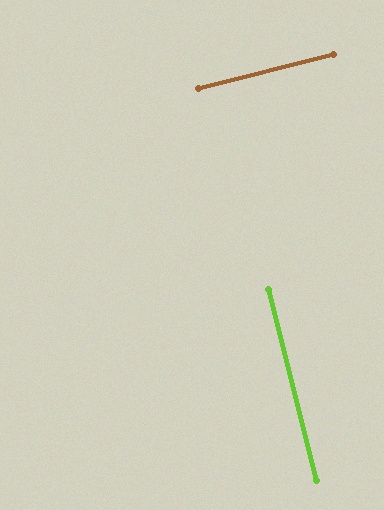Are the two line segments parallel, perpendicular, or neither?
Perpendicular — they meet at approximately 90°.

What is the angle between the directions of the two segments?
Approximately 90 degrees.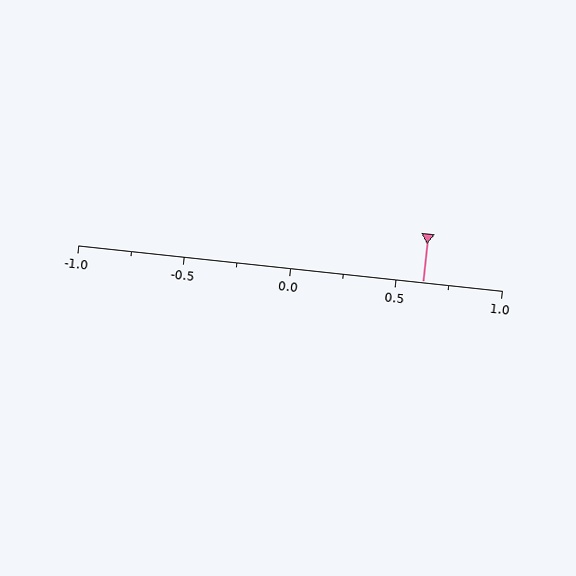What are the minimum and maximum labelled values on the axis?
The axis runs from -1.0 to 1.0.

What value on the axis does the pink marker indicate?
The marker indicates approximately 0.62.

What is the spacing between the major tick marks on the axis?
The major ticks are spaced 0.5 apart.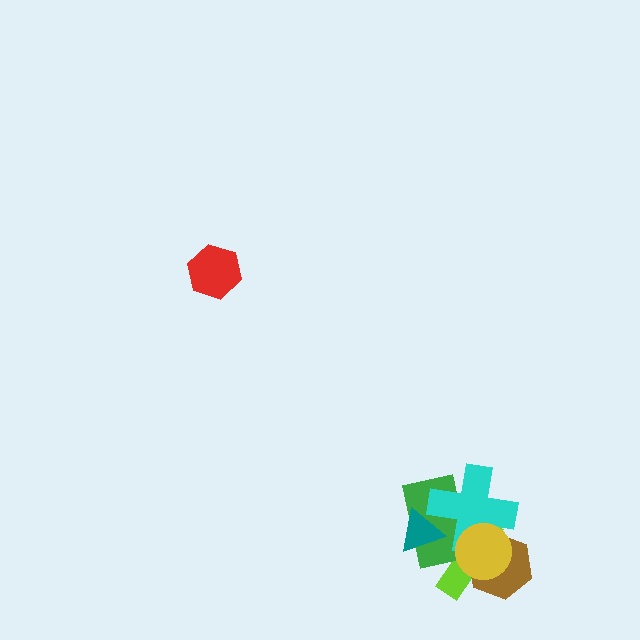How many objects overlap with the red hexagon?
0 objects overlap with the red hexagon.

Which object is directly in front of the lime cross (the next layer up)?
The green rectangle is directly in front of the lime cross.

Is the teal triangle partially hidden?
No, no other shape covers it.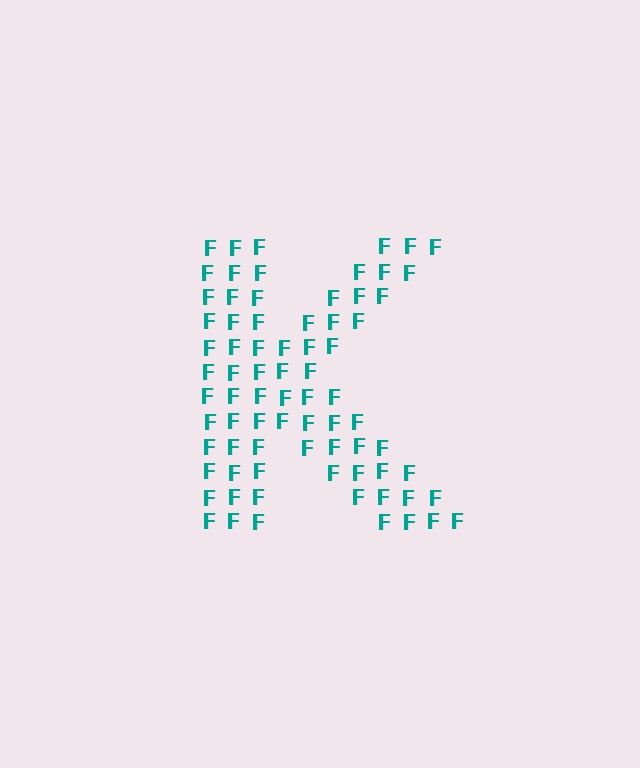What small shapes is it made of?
It is made of small letter F's.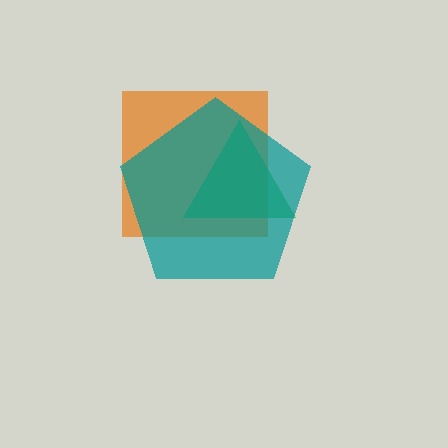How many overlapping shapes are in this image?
There are 3 overlapping shapes in the image.